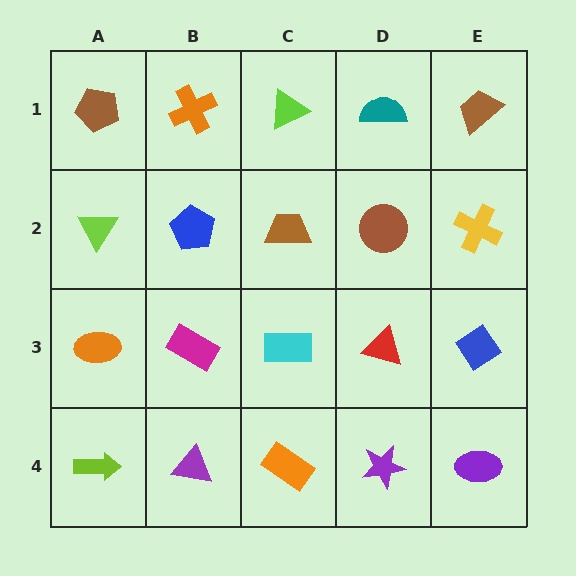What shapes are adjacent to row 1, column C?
A brown trapezoid (row 2, column C), an orange cross (row 1, column B), a teal semicircle (row 1, column D).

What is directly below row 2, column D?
A red triangle.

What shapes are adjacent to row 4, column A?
An orange ellipse (row 3, column A), a purple triangle (row 4, column B).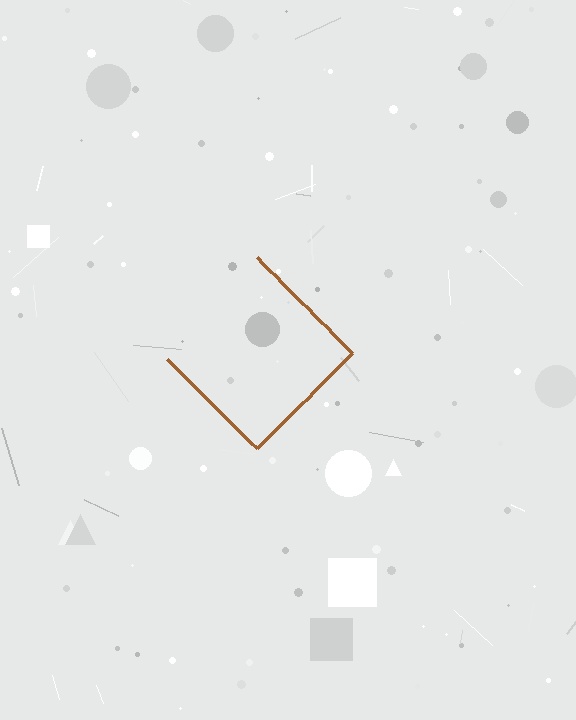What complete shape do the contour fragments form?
The contour fragments form a diamond.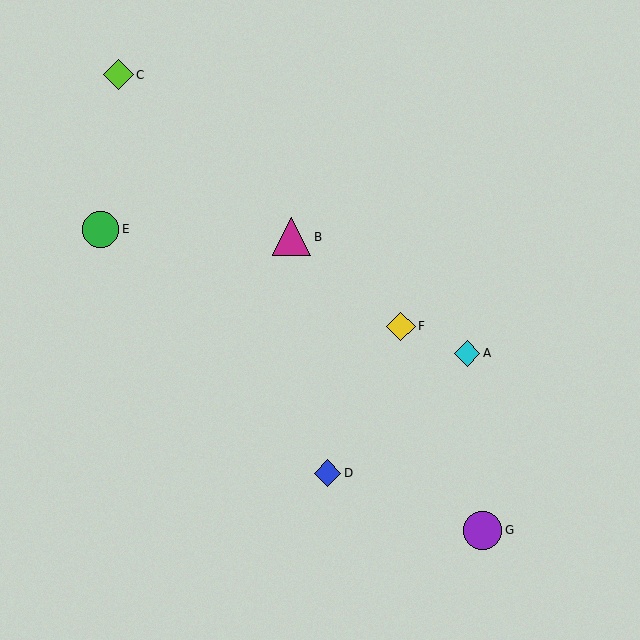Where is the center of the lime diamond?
The center of the lime diamond is at (118, 75).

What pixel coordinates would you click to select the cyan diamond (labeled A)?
Click at (467, 353) to select the cyan diamond A.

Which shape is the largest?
The purple circle (labeled G) is the largest.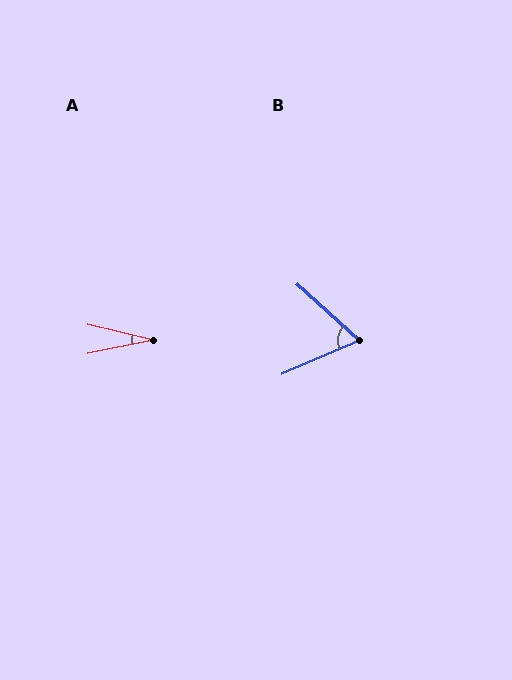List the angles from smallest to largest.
A (25°), B (66°).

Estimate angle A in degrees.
Approximately 25 degrees.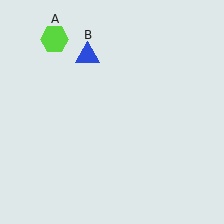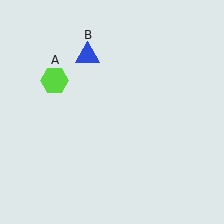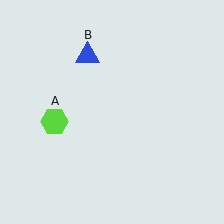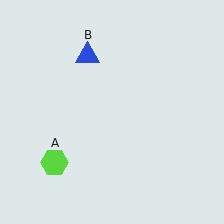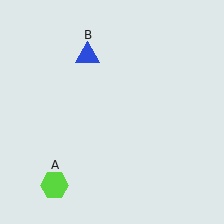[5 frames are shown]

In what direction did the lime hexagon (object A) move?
The lime hexagon (object A) moved down.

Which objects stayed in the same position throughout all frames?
Blue triangle (object B) remained stationary.